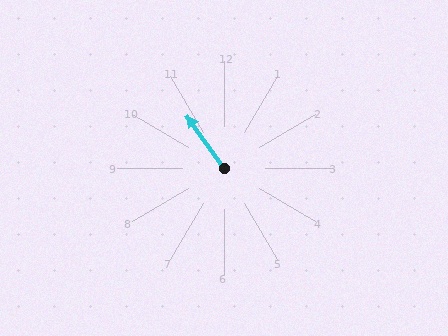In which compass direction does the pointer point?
Northwest.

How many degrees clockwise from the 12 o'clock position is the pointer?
Approximately 324 degrees.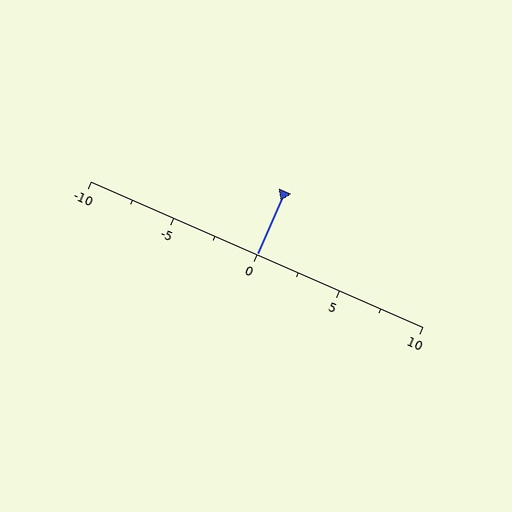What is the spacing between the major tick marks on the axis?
The major ticks are spaced 5 apart.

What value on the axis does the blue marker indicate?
The marker indicates approximately 0.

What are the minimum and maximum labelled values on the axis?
The axis runs from -10 to 10.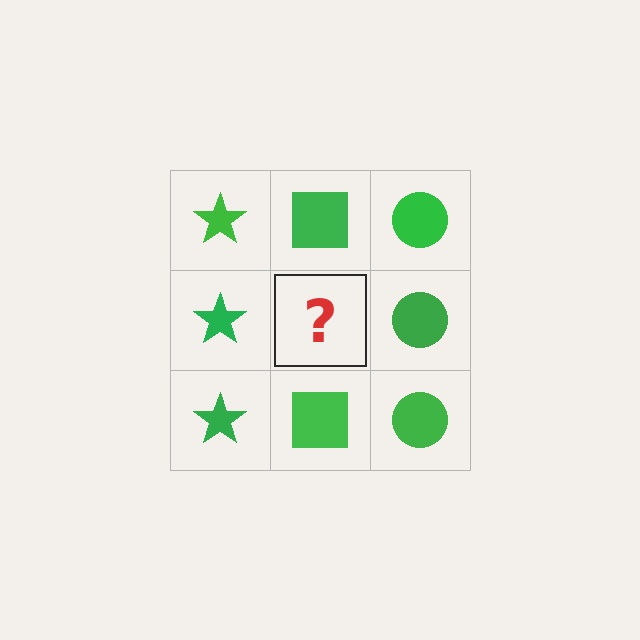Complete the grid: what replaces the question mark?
The question mark should be replaced with a green square.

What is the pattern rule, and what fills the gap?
The rule is that each column has a consistent shape. The gap should be filled with a green square.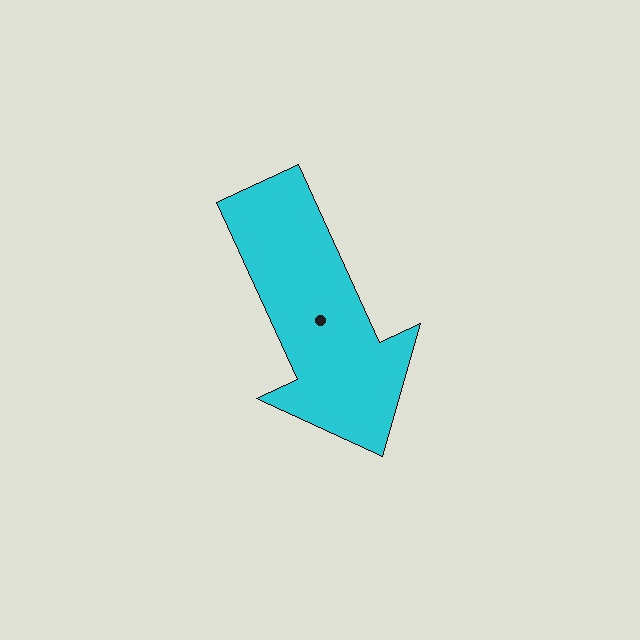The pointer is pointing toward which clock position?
Roughly 5 o'clock.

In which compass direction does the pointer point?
Southeast.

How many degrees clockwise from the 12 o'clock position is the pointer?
Approximately 155 degrees.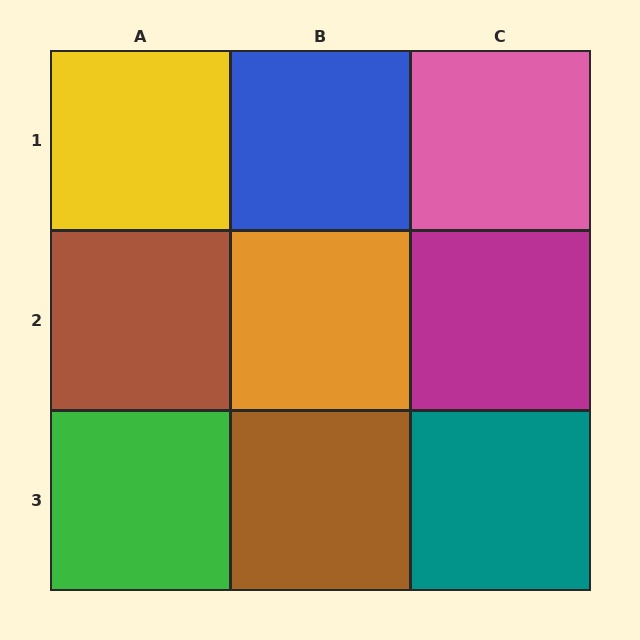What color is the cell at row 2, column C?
Magenta.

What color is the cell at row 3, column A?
Green.